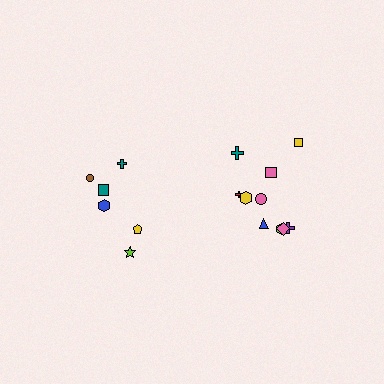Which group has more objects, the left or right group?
The right group.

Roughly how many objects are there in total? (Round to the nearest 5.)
Roughly 15 objects in total.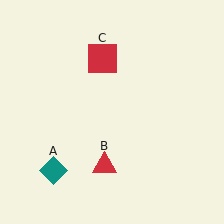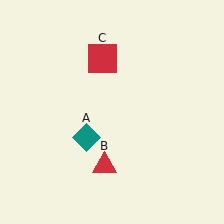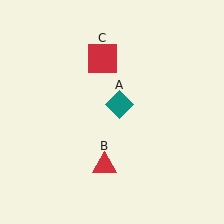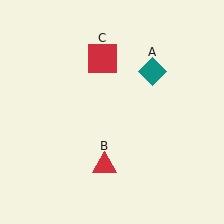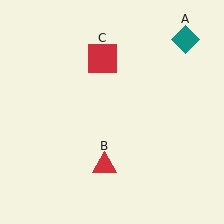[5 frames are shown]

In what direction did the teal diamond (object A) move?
The teal diamond (object A) moved up and to the right.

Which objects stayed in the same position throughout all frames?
Red triangle (object B) and red square (object C) remained stationary.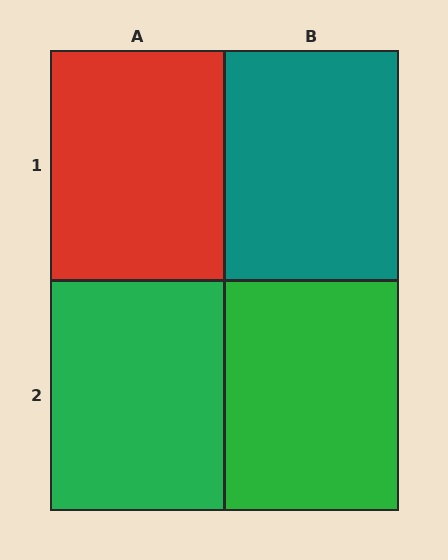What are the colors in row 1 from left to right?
Red, teal.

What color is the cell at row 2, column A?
Green.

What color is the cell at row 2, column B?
Green.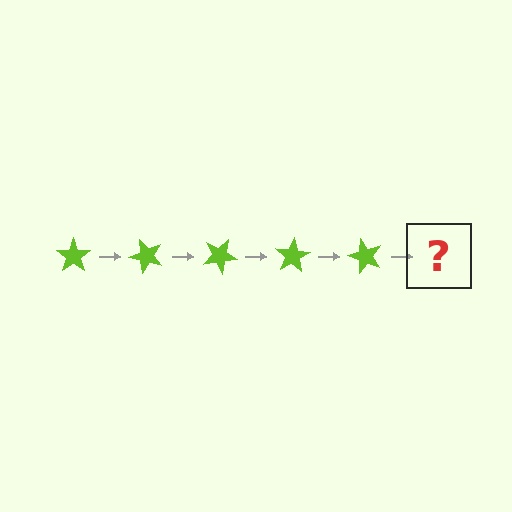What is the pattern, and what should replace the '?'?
The pattern is that the star rotates 50 degrees each step. The '?' should be a lime star rotated 250 degrees.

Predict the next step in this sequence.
The next step is a lime star rotated 250 degrees.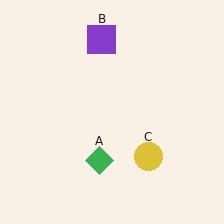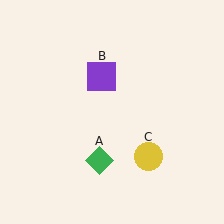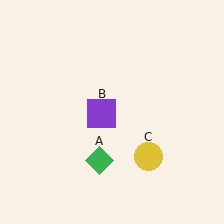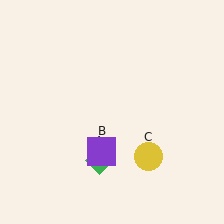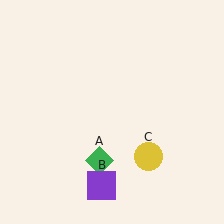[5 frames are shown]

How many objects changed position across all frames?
1 object changed position: purple square (object B).